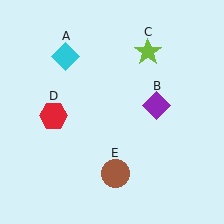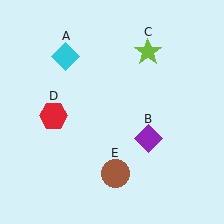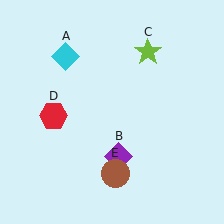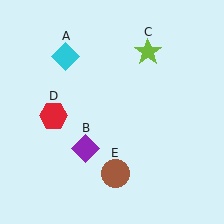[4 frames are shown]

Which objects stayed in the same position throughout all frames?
Cyan diamond (object A) and lime star (object C) and red hexagon (object D) and brown circle (object E) remained stationary.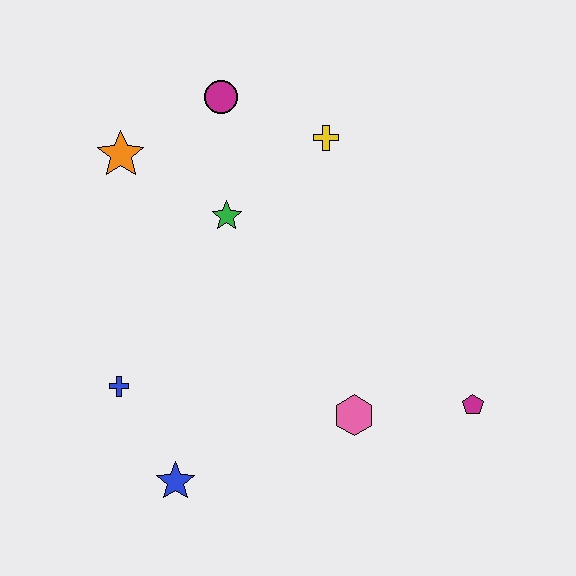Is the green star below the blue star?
No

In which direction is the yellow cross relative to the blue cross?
The yellow cross is above the blue cross.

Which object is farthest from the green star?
The magenta pentagon is farthest from the green star.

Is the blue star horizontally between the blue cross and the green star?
Yes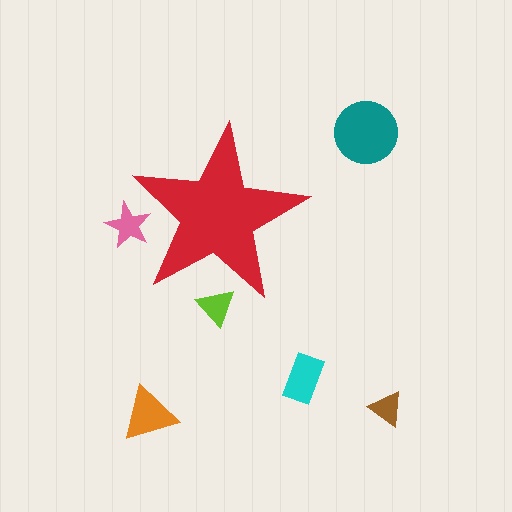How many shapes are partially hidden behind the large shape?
2 shapes are partially hidden.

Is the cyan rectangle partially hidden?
No, the cyan rectangle is fully visible.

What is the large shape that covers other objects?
A red star.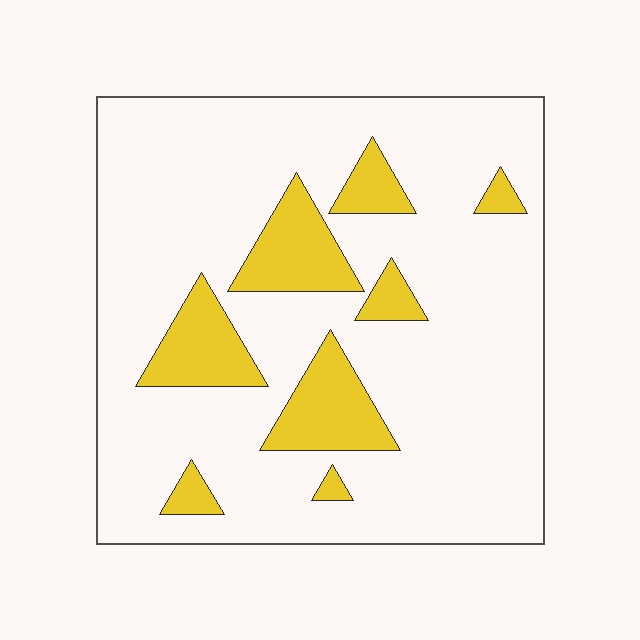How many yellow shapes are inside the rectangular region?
8.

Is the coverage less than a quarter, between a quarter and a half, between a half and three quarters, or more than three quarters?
Less than a quarter.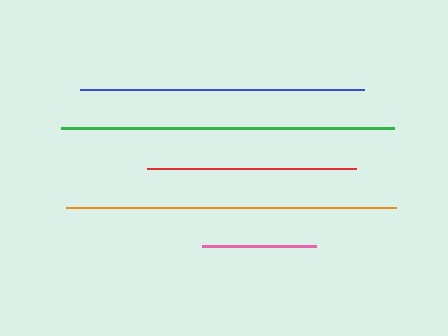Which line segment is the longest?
The green line is the longest at approximately 333 pixels.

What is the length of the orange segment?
The orange segment is approximately 330 pixels long.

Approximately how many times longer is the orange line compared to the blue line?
The orange line is approximately 1.2 times the length of the blue line.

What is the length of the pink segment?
The pink segment is approximately 114 pixels long.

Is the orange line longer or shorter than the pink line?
The orange line is longer than the pink line.